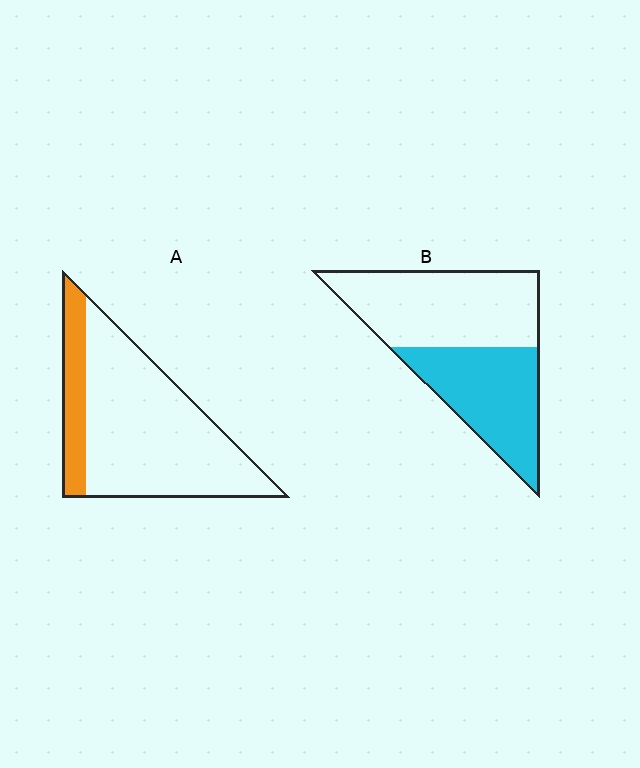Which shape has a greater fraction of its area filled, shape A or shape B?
Shape B.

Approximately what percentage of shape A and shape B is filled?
A is approximately 20% and B is approximately 45%.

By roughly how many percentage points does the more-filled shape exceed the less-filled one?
By roughly 25 percentage points (B over A).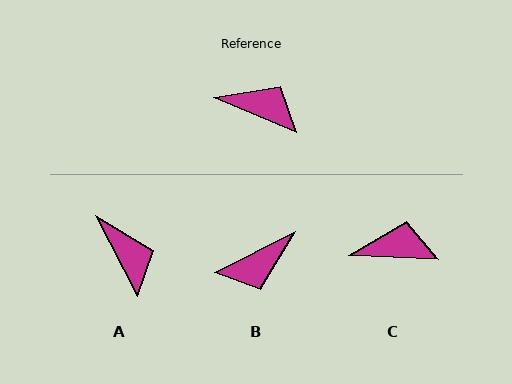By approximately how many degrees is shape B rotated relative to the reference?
Approximately 130 degrees clockwise.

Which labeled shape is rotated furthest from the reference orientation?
B, about 130 degrees away.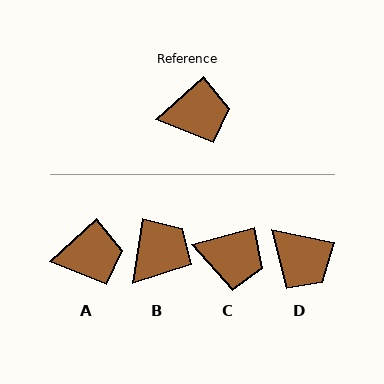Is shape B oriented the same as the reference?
No, it is off by about 39 degrees.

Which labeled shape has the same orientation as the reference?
A.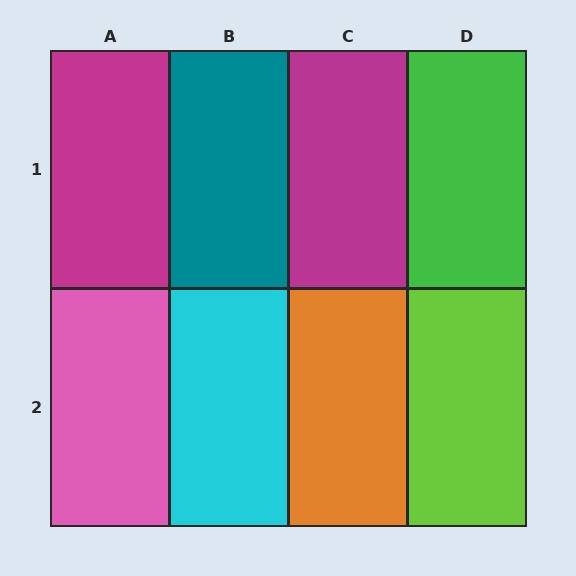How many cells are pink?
1 cell is pink.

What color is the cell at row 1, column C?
Magenta.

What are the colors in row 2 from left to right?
Pink, cyan, orange, lime.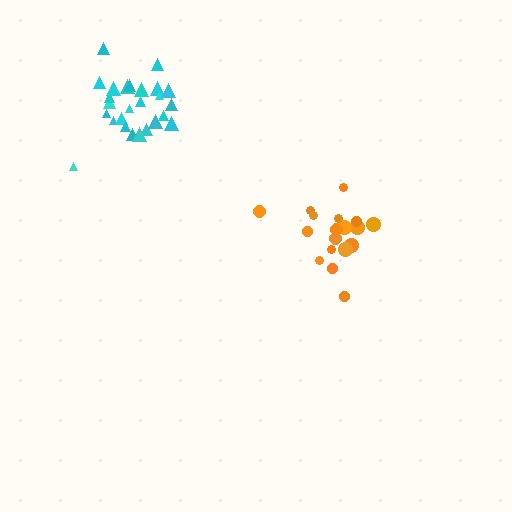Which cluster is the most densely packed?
Cyan.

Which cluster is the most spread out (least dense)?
Orange.